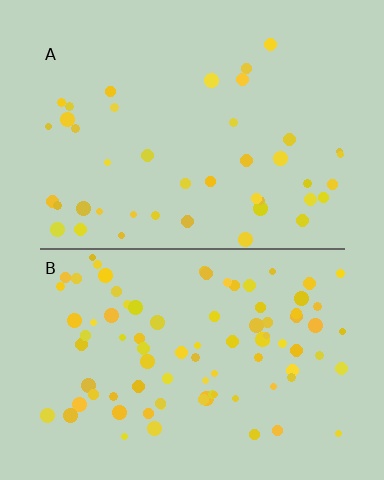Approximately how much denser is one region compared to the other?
Approximately 2.1× — region B over region A.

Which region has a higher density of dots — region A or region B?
B (the bottom).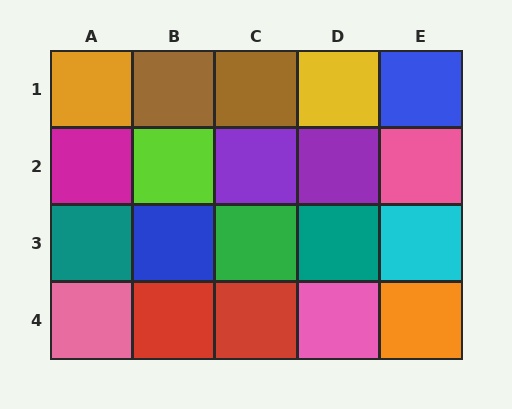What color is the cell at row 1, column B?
Brown.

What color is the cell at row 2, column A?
Magenta.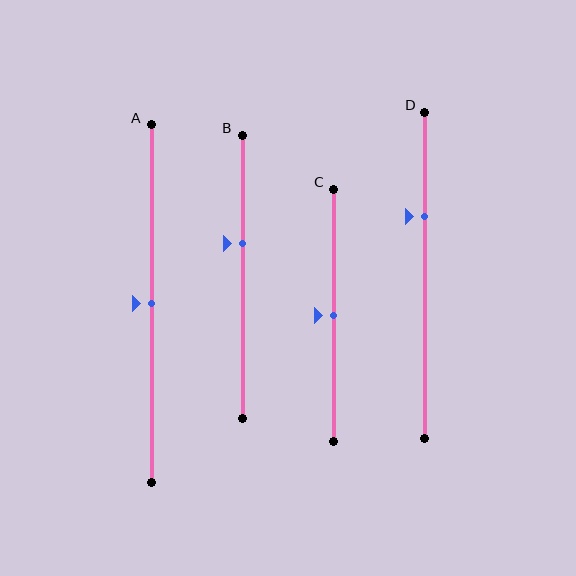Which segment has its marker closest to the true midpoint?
Segment A has its marker closest to the true midpoint.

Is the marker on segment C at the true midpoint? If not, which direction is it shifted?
Yes, the marker on segment C is at the true midpoint.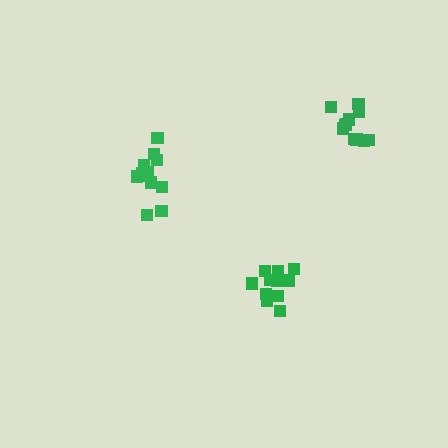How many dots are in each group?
Group 1: 11 dots, Group 2: 11 dots, Group 3: 14 dots (36 total).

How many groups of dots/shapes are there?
There are 3 groups.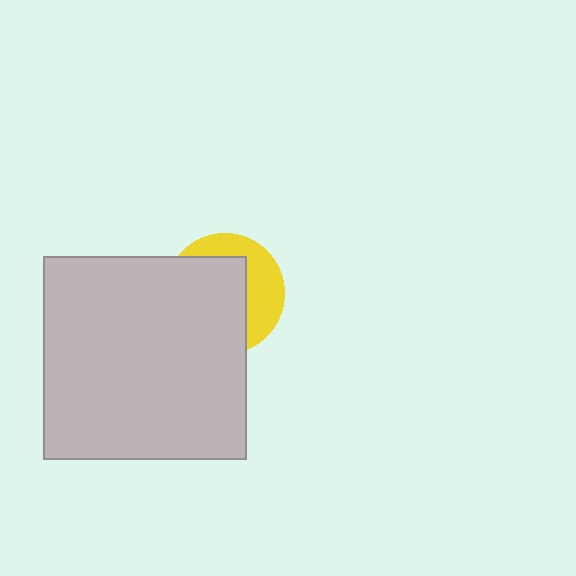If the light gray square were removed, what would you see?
You would see the complete yellow circle.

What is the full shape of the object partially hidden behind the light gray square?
The partially hidden object is a yellow circle.